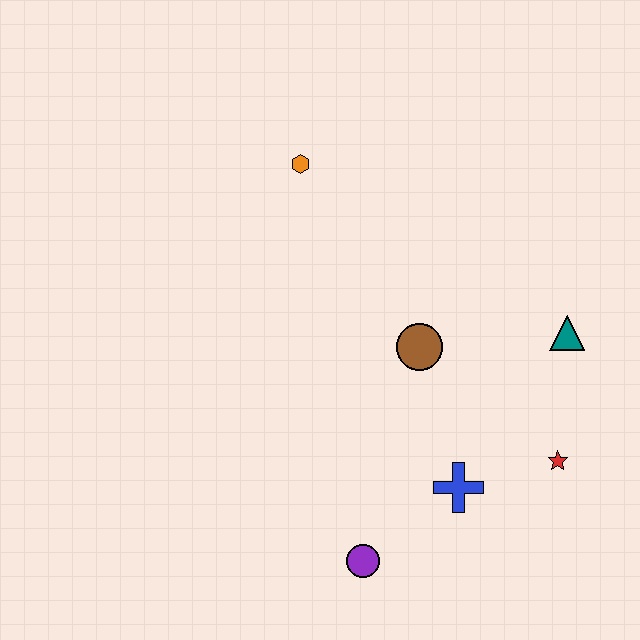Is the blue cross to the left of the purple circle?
No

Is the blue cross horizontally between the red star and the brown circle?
Yes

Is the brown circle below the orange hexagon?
Yes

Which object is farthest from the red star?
The orange hexagon is farthest from the red star.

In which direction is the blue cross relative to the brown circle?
The blue cross is below the brown circle.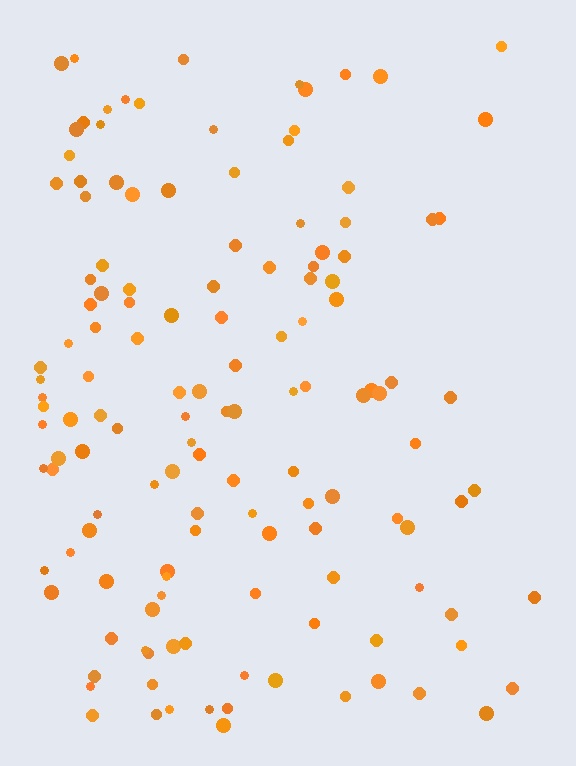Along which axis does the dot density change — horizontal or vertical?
Horizontal.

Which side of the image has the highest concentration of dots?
The left.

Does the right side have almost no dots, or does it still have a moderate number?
Still a moderate number, just noticeably fewer than the left.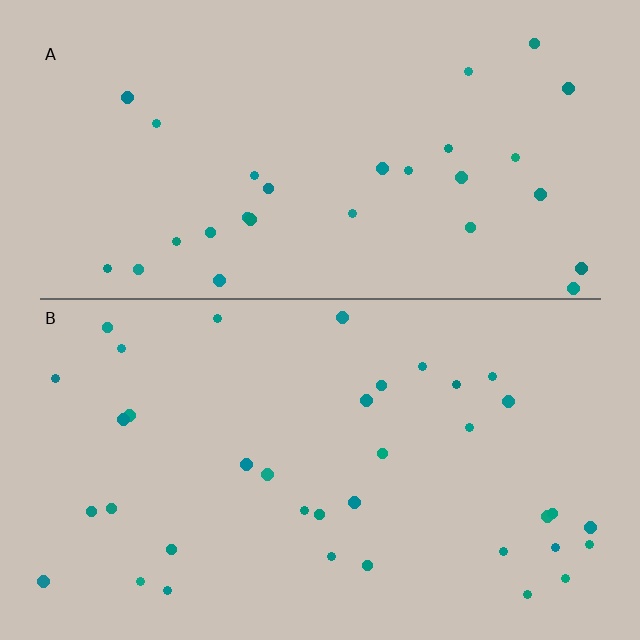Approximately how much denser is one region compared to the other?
Approximately 1.3× — region B over region A.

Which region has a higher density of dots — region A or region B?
B (the bottom).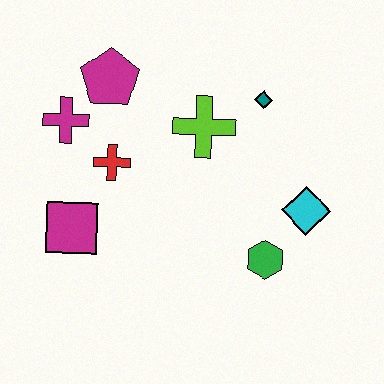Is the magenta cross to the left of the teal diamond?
Yes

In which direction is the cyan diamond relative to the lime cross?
The cyan diamond is to the right of the lime cross.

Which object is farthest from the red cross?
The cyan diamond is farthest from the red cross.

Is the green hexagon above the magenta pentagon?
No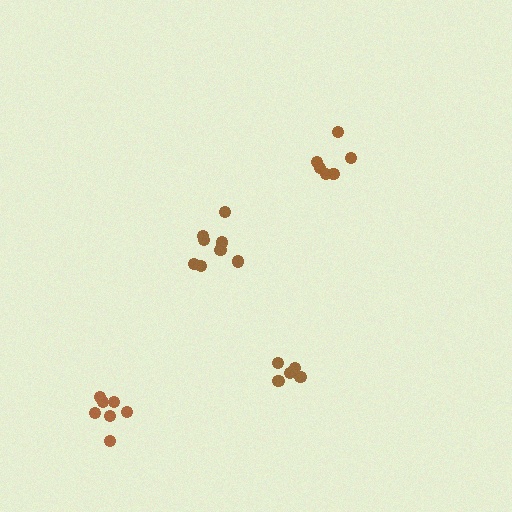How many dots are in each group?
Group 1: 5 dots, Group 2: 7 dots, Group 3: 8 dots, Group 4: 6 dots (26 total).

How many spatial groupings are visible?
There are 4 spatial groupings.